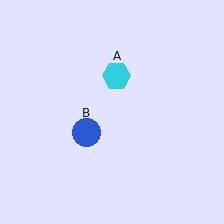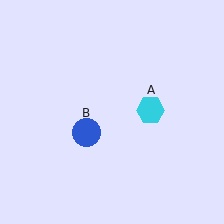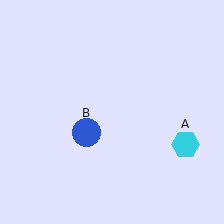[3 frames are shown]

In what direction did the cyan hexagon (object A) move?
The cyan hexagon (object A) moved down and to the right.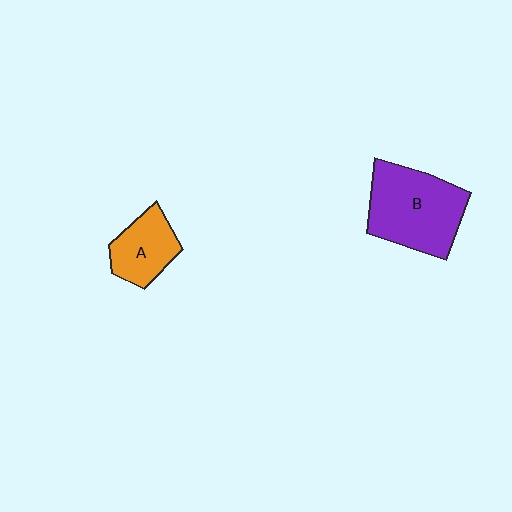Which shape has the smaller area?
Shape A (orange).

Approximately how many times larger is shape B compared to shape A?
Approximately 1.9 times.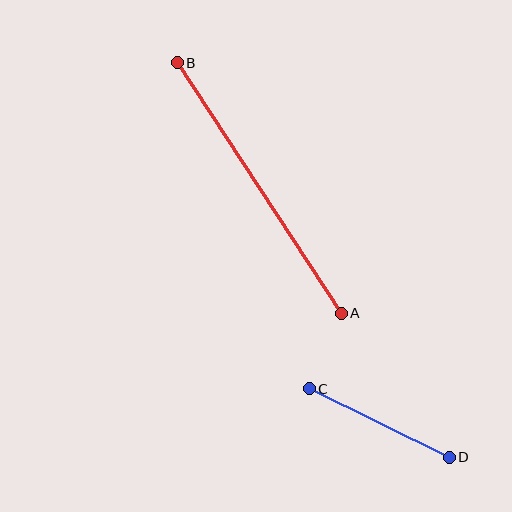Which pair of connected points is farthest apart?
Points A and B are farthest apart.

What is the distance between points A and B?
The distance is approximately 299 pixels.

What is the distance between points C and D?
The distance is approximately 156 pixels.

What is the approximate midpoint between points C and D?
The midpoint is at approximately (379, 423) pixels.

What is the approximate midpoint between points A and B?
The midpoint is at approximately (259, 188) pixels.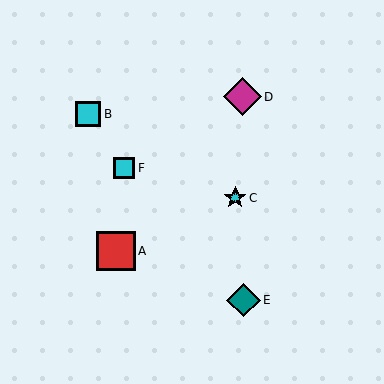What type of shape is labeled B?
Shape B is a cyan square.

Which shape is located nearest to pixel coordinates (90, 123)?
The cyan square (labeled B) at (88, 114) is nearest to that location.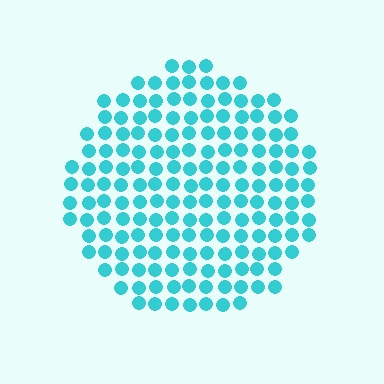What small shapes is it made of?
It is made of small circles.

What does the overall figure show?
The overall figure shows a circle.